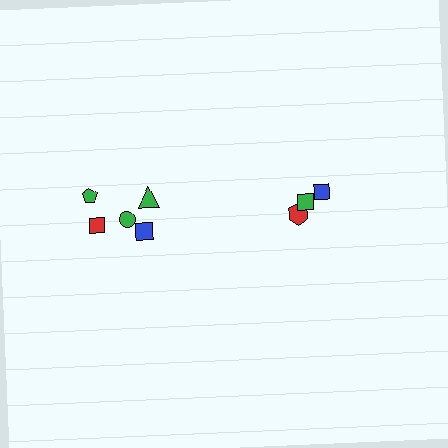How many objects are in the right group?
There are 3 objects.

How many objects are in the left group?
There are 5 objects.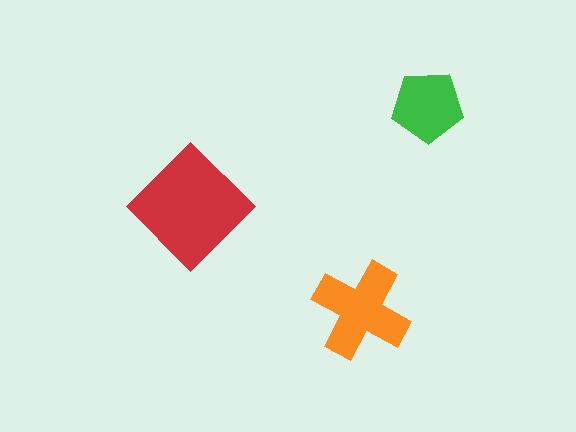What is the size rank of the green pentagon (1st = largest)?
3rd.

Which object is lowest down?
The orange cross is bottommost.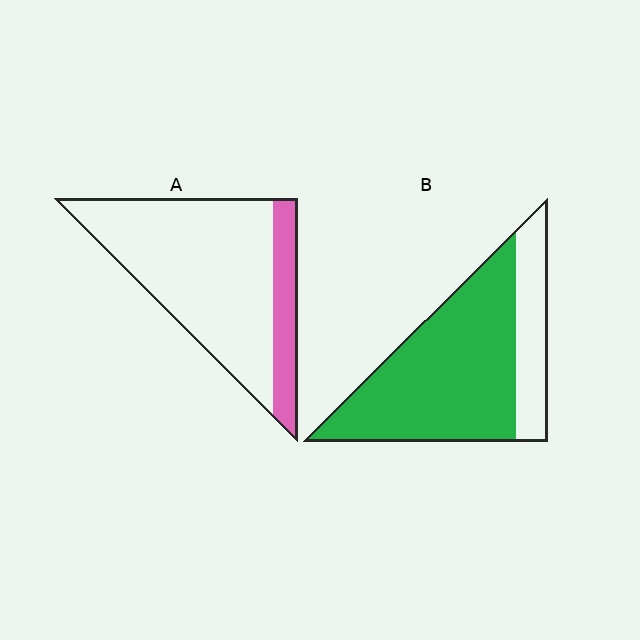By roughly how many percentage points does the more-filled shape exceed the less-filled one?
By roughly 55 percentage points (B over A).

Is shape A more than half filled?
No.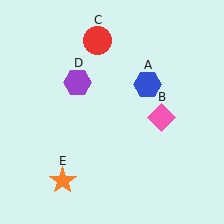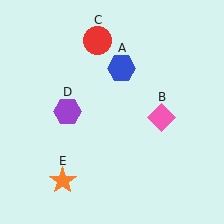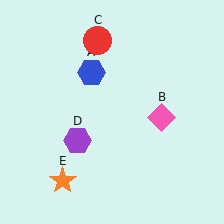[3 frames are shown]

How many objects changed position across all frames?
2 objects changed position: blue hexagon (object A), purple hexagon (object D).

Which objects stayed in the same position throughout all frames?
Pink diamond (object B) and red circle (object C) and orange star (object E) remained stationary.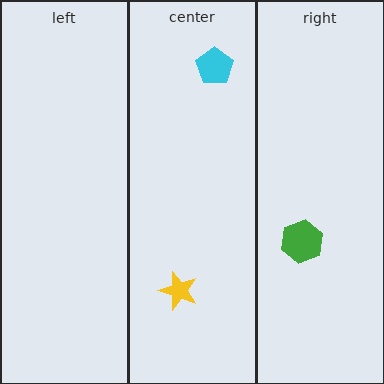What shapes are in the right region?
The green hexagon.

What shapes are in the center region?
The yellow star, the cyan pentagon.